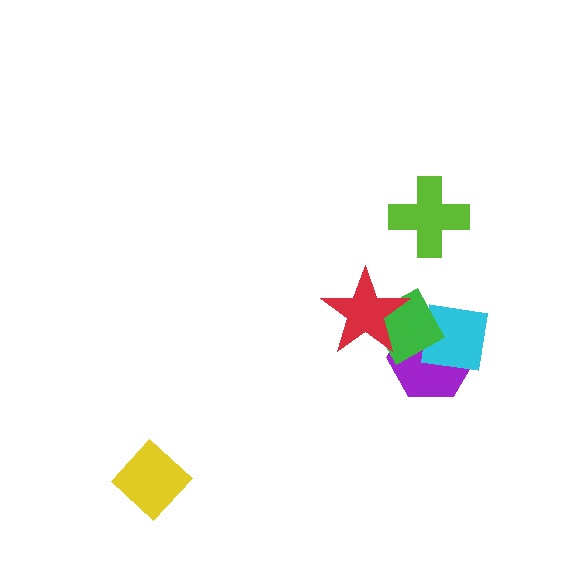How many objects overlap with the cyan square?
2 objects overlap with the cyan square.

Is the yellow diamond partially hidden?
No, no other shape covers it.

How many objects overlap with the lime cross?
0 objects overlap with the lime cross.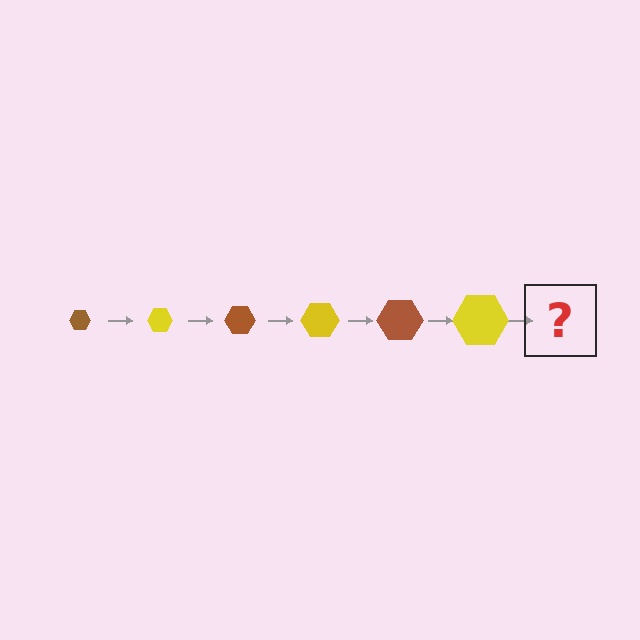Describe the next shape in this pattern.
It should be a brown hexagon, larger than the previous one.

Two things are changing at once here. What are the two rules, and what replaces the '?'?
The two rules are that the hexagon grows larger each step and the color cycles through brown and yellow. The '?' should be a brown hexagon, larger than the previous one.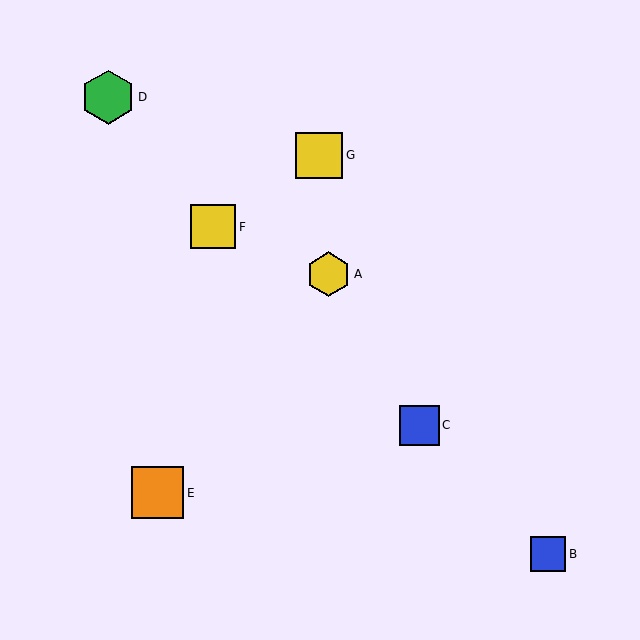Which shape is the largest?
The green hexagon (labeled D) is the largest.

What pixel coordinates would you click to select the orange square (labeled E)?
Click at (158, 493) to select the orange square E.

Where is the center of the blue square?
The center of the blue square is at (419, 425).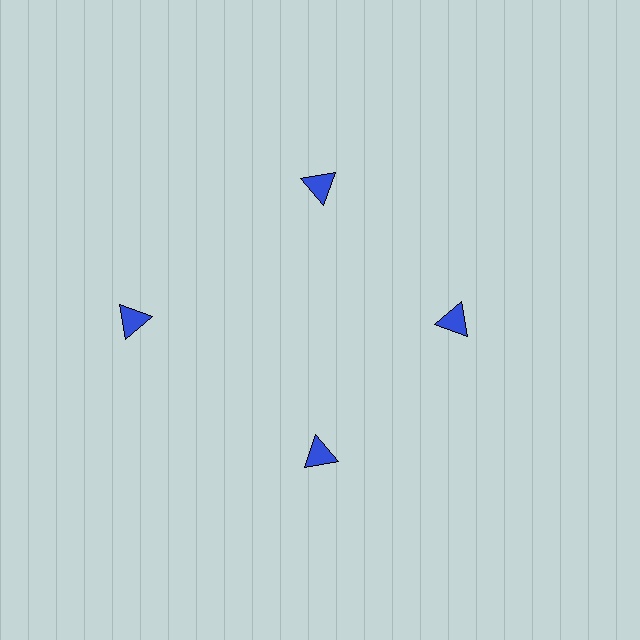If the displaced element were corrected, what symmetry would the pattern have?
It would have 4-fold rotational symmetry — the pattern would map onto itself every 90 degrees.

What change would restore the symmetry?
The symmetry would be restored by moving it inward, back onto the ring so that all 4 triangles sit at equal angles and equal distance from the center.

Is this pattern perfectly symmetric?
No. The 4 blue triangles are arranged in a ring, but one element near the 9 o'clock position is pushed outward from the center, breaking the 4-fold rotational symmetry.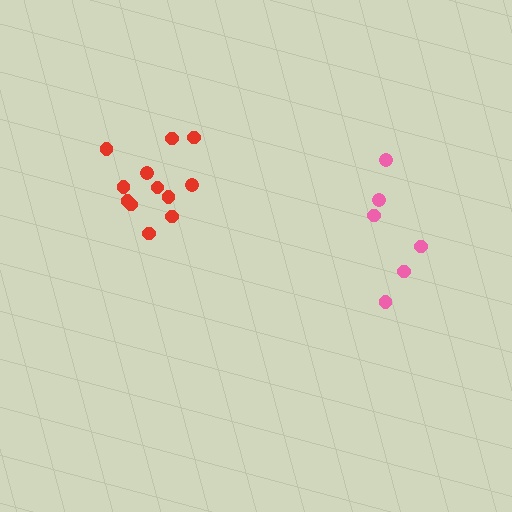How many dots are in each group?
Group 1: 6 dots, Group 2: 12 dots (18 total).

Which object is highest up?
The red cluster is topmost.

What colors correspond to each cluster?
The clusters are colored: pink, red.